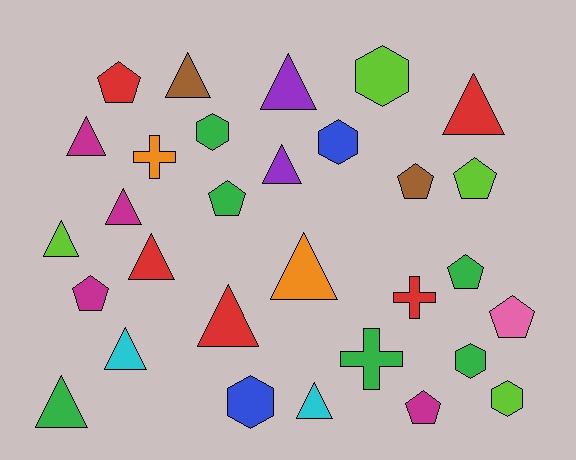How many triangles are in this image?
There are 13 triangles.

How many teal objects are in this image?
There are no teal objects.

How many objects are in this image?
There are 30 objects.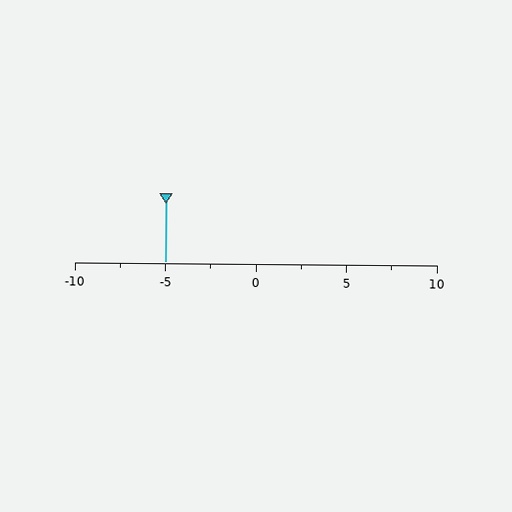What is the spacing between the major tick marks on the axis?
The major ticks are spaced 5 apart.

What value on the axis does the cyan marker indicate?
The marker indicates approximately -5.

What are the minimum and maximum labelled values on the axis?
The axis runs from -10 to 10.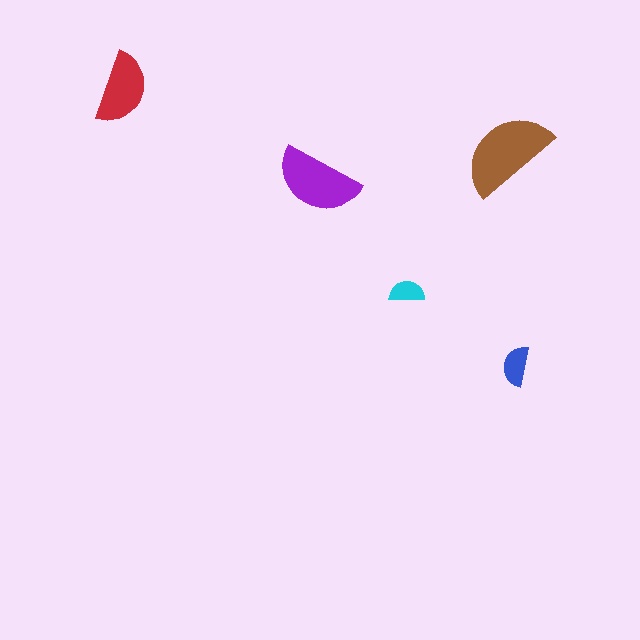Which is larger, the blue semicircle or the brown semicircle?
The brown one.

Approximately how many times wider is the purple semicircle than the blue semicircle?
About 2 times wider.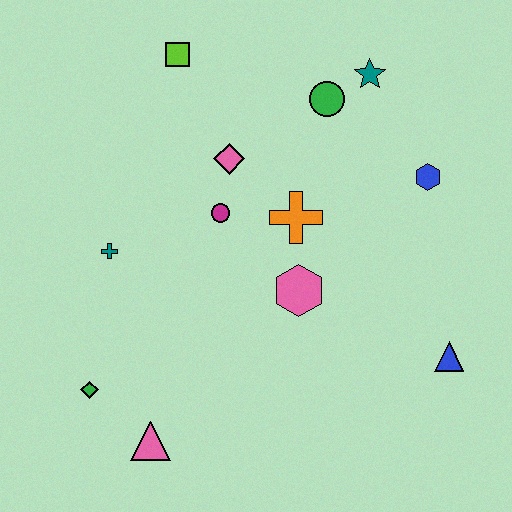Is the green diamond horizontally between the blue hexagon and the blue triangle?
No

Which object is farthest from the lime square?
The blue triangle is farthest from the lime square.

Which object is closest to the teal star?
The green circle is closest to the teal star.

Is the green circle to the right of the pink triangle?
Yes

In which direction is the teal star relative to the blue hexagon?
The teal star is above the blue hexagon.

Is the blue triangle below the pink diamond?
Yes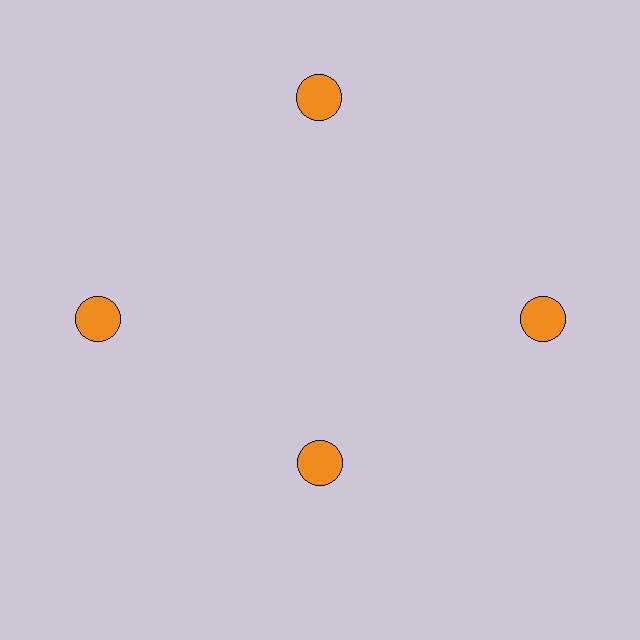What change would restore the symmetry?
The symmetry would be restored by moving it outward, back onto the ring so that all 4 circles sit at equal angles and equal distance from the center.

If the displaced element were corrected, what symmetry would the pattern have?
It would have 4-fold rotational symmetry — the pattern would map onto itself every 90 degrees.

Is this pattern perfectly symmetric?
No. The 4 orange circles are arranged in a ring, but one element near the 6 o'clock position is pulled inward toward the center, breaking the 4-fold rotational symmetry.